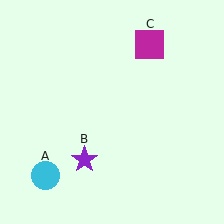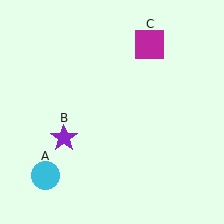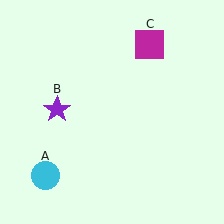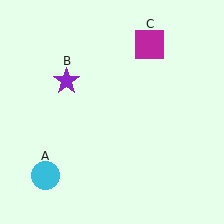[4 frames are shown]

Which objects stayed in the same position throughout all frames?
Cyan circle (object A) and magenta square (object C) remained stationary.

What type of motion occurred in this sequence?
The purple star (object B) rotated clockwise around the center of the scene.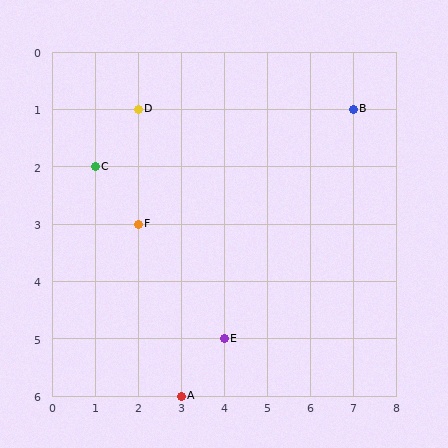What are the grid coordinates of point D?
Point D is at grid coordinates (2, 1).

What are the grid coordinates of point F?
Point F is at grid coordinates (2, 3).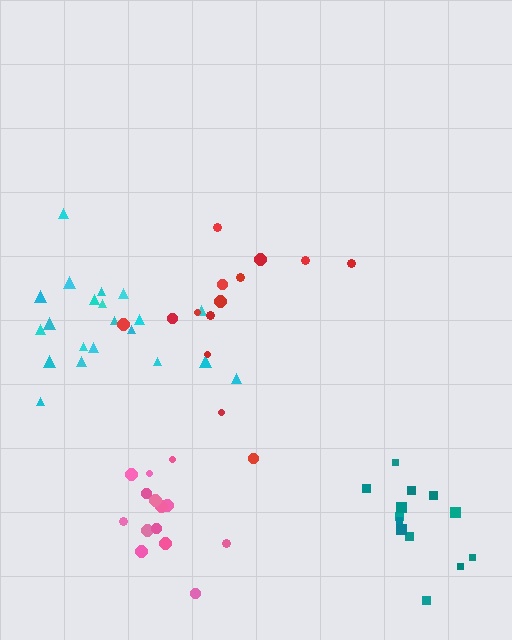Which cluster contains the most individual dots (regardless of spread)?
Cyan (21).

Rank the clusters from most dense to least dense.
pink, cyan, teal, red.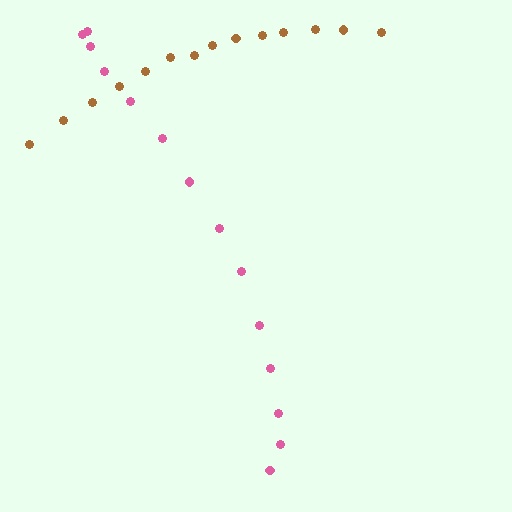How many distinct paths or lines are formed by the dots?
There are 2 distinct paths.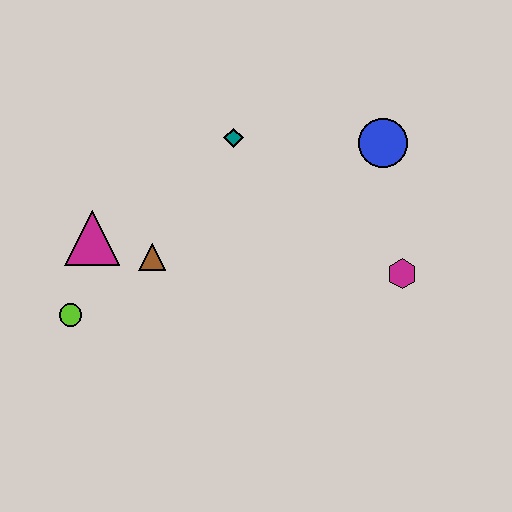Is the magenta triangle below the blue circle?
Yes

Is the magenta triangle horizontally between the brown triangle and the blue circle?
No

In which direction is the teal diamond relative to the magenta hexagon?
The teal diamond is to the left of the magenta hexagon.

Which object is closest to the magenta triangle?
The brown triangle is closest to the magenta triangle.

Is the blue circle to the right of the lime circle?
Yes